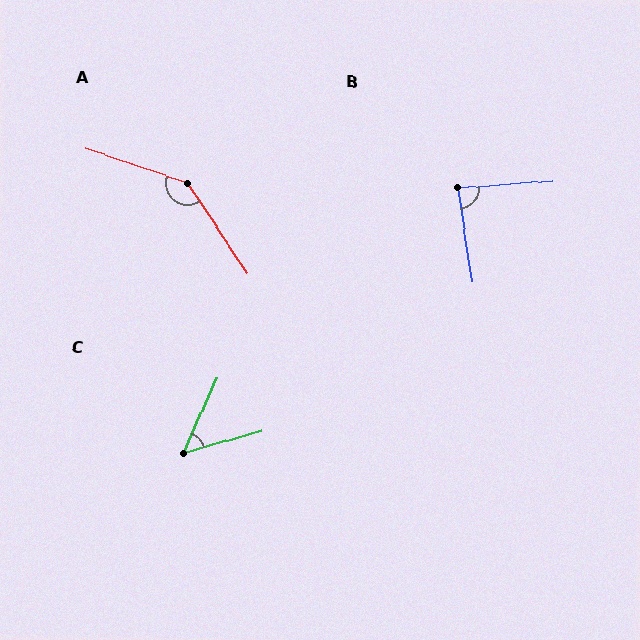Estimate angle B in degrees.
Approximately 86 degrees.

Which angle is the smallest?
C, at approximately 50 degrees.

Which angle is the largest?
A, at approximately 142 degrees.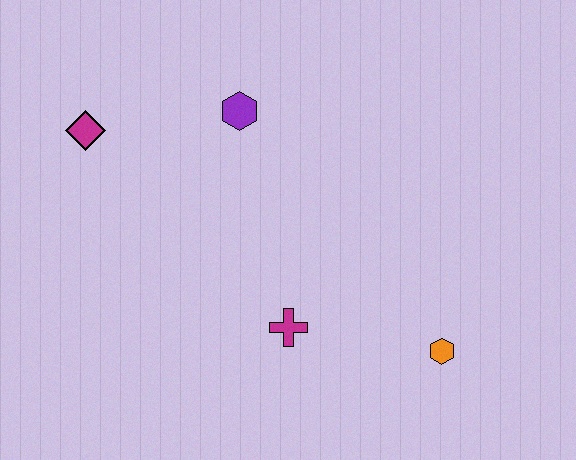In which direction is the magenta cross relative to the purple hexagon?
The magenta cross is below the purple hexagon.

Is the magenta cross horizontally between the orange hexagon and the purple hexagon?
Yes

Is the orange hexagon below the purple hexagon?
Yes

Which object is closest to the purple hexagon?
The magenta diamond is closest to the purple hexagon.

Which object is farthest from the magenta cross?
The magenta diamond is farthest from the magenta cross.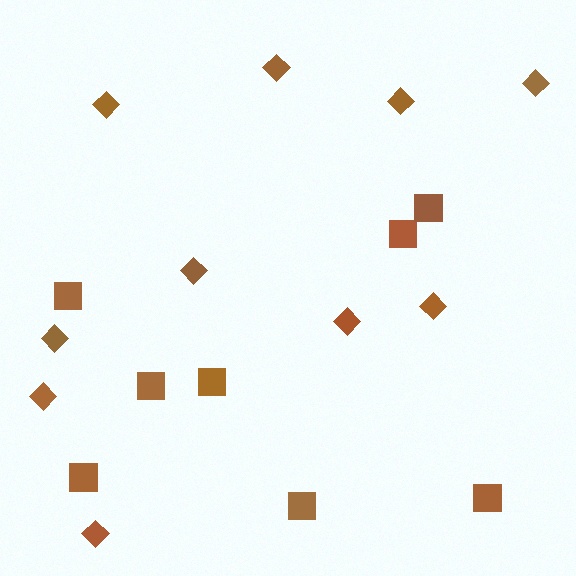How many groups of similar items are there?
There are 2 groups: one group of squares (8) and one group of diamonds (10).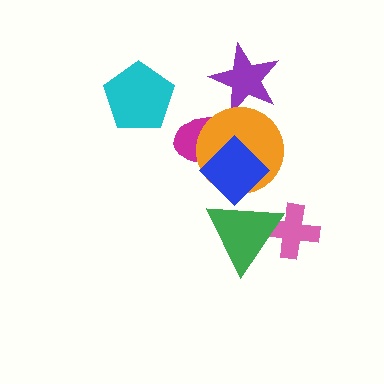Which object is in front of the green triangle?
The blue diamond is in front of the green triangle.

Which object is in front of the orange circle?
The blue diamond is in front of the orange circle.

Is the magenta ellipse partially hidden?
Yes, it is partially covered by another shape.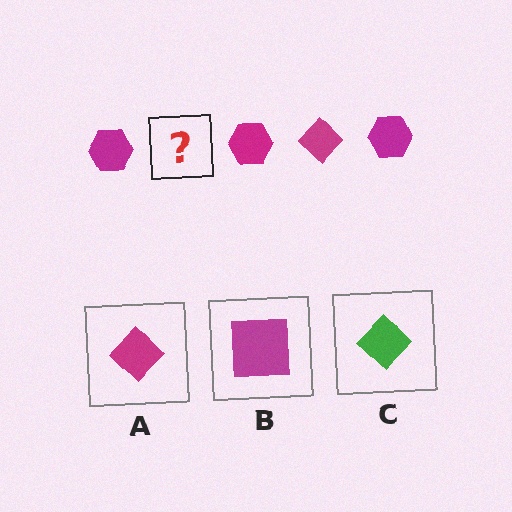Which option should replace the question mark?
Option A.